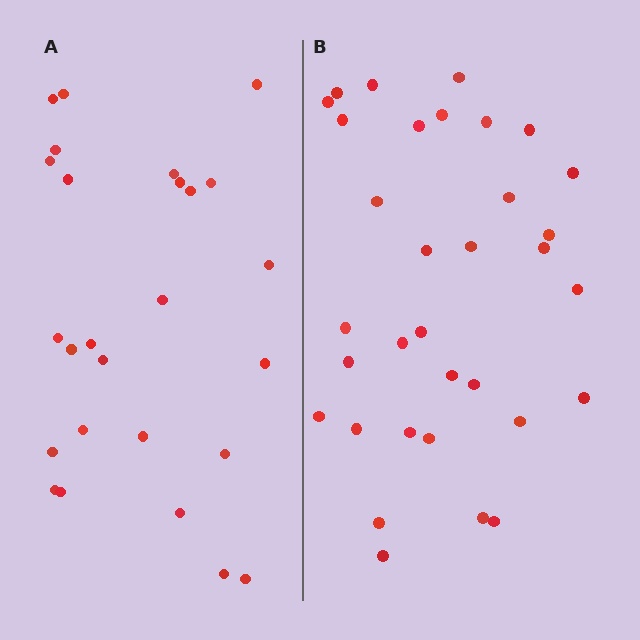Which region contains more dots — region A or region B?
Region B (the right region) has more dots.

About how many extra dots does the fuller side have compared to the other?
Region B has roughly 8 or so more dots than region A.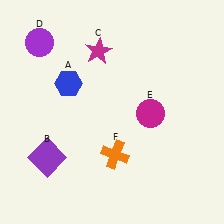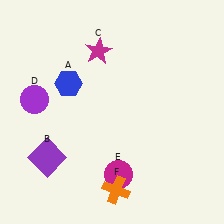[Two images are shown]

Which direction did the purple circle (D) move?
The purple circle (D) moved down.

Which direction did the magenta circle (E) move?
The magenta circle (E) moved down.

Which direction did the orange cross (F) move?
The orange cross (F) moved down.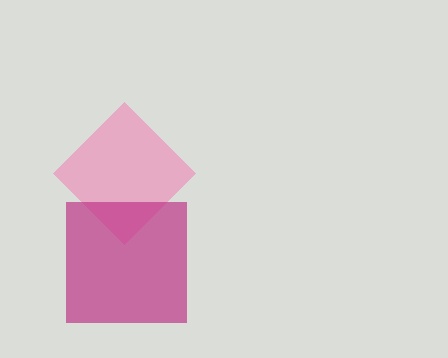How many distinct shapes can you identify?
There are 2 distinct shapes: a pink diamond, a magenta square.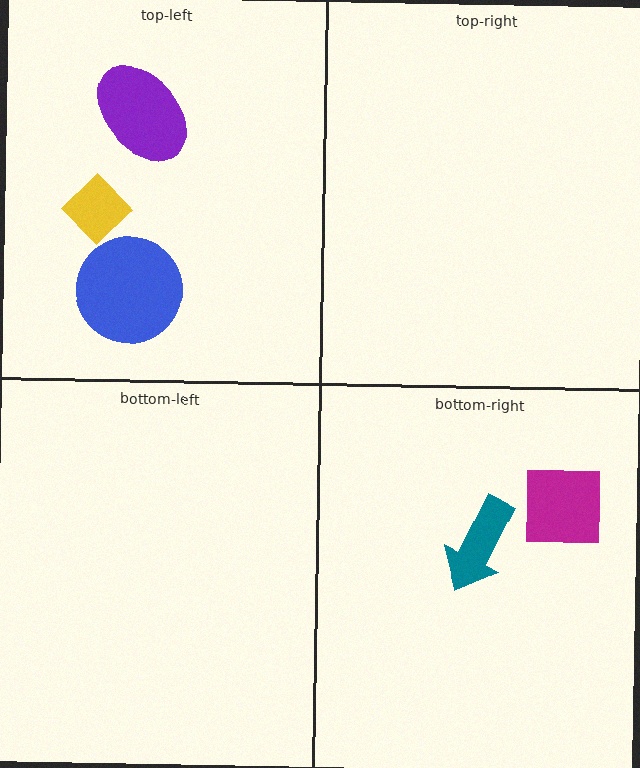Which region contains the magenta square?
The bottom-right region.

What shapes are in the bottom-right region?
The magenta square, the teal arrow.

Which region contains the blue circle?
The top-left region.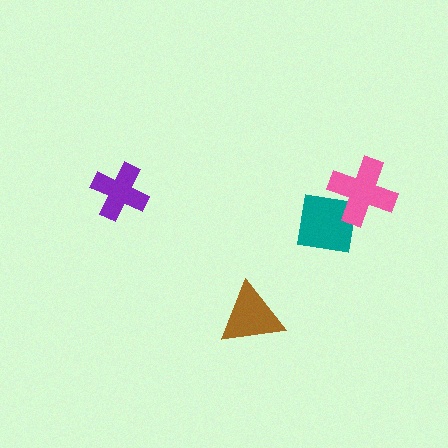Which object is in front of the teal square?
The pink cross is in front of the teal square.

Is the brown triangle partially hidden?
No, no other shape covers it.